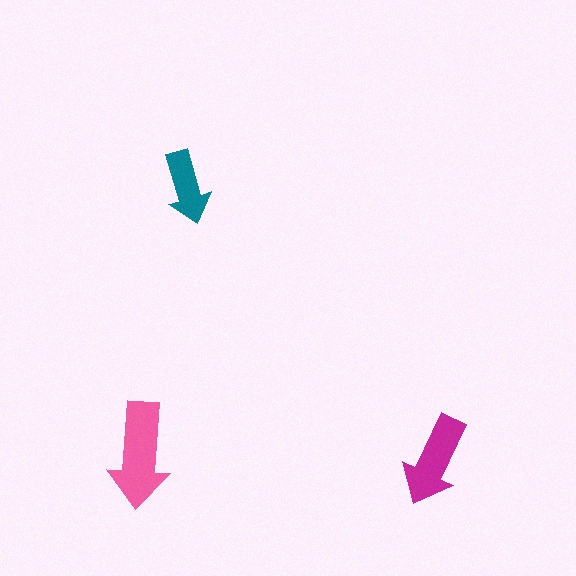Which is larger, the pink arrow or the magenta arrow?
The pink one.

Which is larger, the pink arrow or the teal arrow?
The pink one.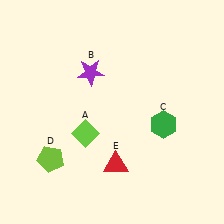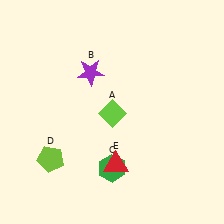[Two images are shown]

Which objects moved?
The objects that moved are: the lime diamond (A), the green hexagon (C).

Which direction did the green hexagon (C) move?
The green hexagon (C) moved left.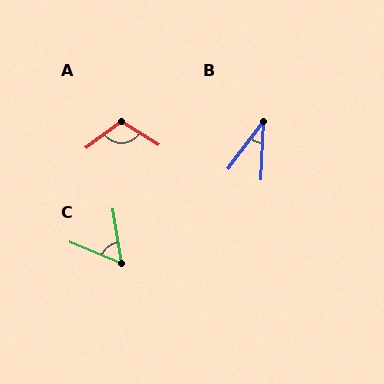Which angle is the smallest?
B, at approximately 35 degrees.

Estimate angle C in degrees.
Approximately 58 degrees.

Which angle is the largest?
A, at approximately 111 degrees.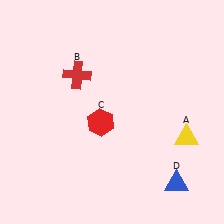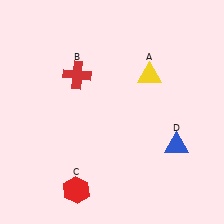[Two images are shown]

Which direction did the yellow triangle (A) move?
The yellow triangle (A) moved up.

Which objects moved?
The objects that moved are: the yellow triangle (A), the red hexagon (C), the blue triangle (D).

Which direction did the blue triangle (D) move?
The blue triangle (D) moved up.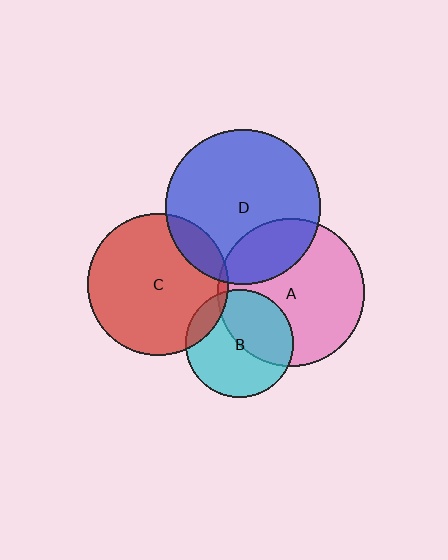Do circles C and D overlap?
Yes.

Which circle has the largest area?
Circle D (blue).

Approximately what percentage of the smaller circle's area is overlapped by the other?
Approximately 15%.